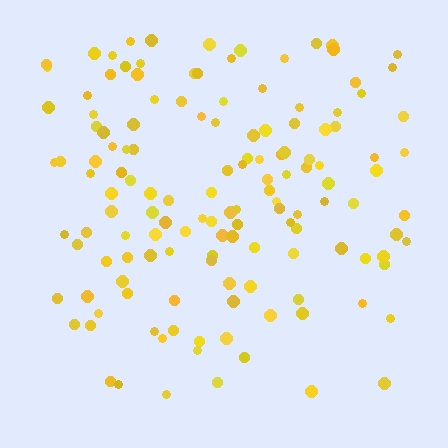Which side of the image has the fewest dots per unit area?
The bottom.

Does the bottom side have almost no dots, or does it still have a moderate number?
Still a moderate number, just noticeably fewer than the top.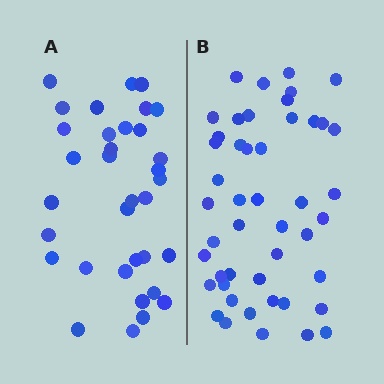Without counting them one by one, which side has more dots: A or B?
Region B (the right region) has more dots.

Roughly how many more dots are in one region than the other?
Region B has approximately 15 more dots than region A.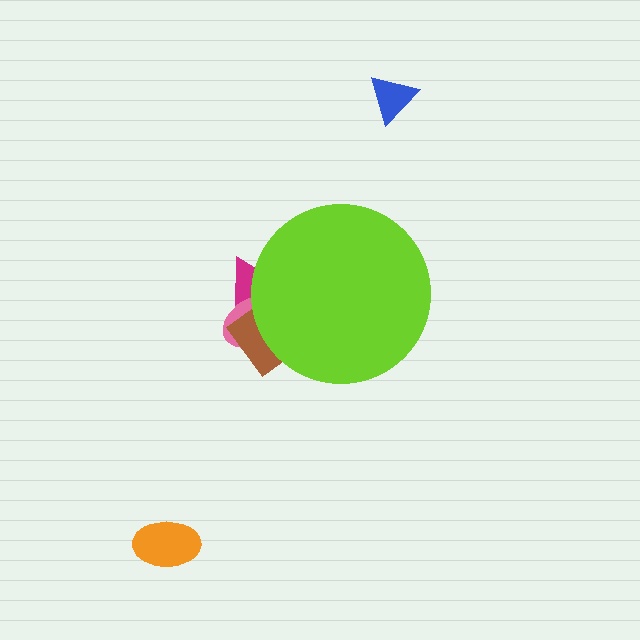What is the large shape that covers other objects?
A lime circle.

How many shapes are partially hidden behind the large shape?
3 shapes are partially hidden.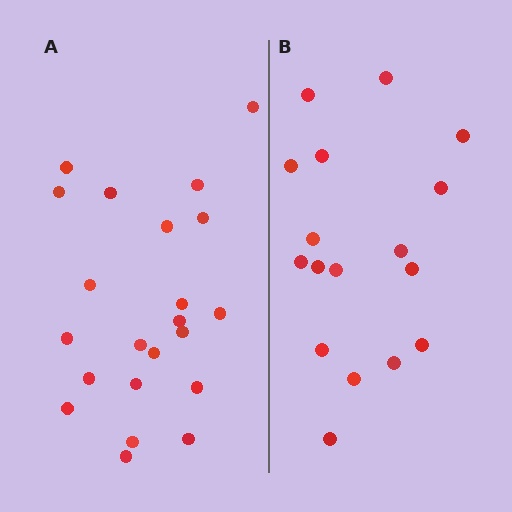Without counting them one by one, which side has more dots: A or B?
Region A (the left region) has more dots.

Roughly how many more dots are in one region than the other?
Region A has about 5 more dots than region B.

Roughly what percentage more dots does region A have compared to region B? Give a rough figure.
About 30% more.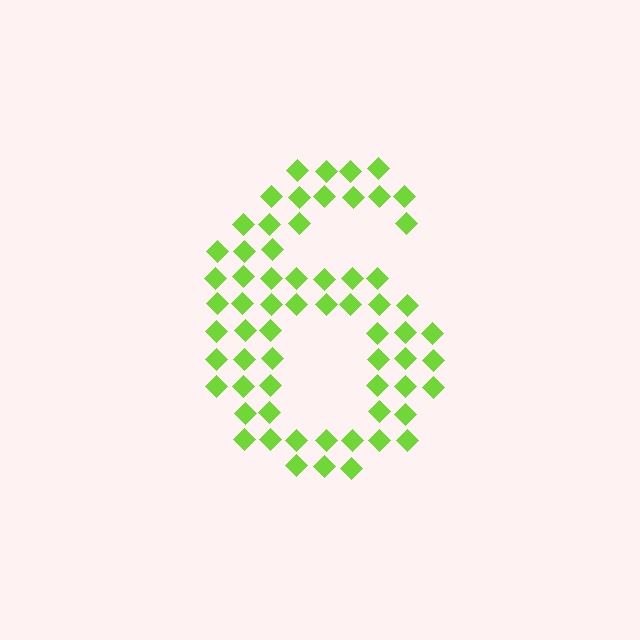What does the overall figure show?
The overall figure shows the digit 6.